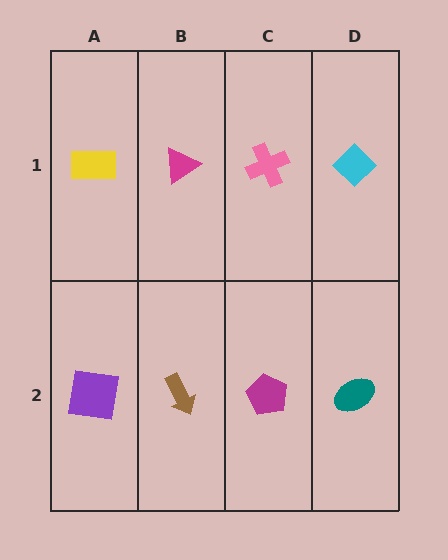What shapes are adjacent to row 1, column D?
A teal ellipse (row 2, column D), a pink cross (row 1, column C).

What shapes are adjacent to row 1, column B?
A brown arrow (row 2, column B), a yellow rectangle (row 1, column A), a pink cross (row 1, column C).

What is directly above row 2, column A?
A yellow rectangle.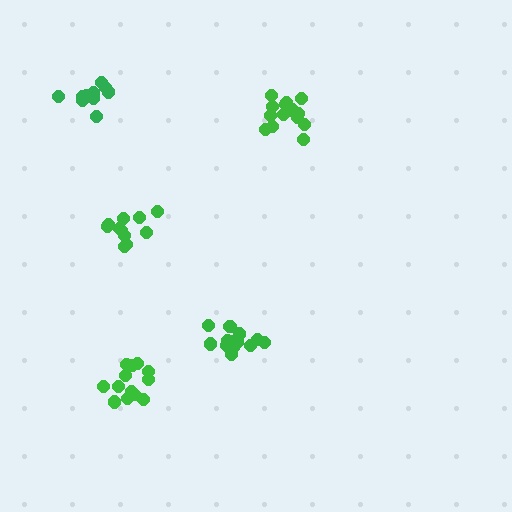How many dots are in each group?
Group 1: 11 dots, Group 2: 12 dots, Group 3: 14 dots, Group 4: 14 dots, Group 5: 13 dots (64 total).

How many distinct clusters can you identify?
There are 5 distinct clusters.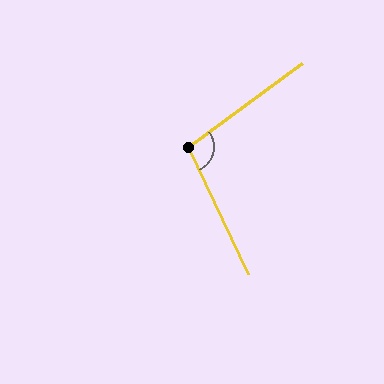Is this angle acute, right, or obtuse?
It is obtuse.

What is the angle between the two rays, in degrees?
Approximately 101 degrees.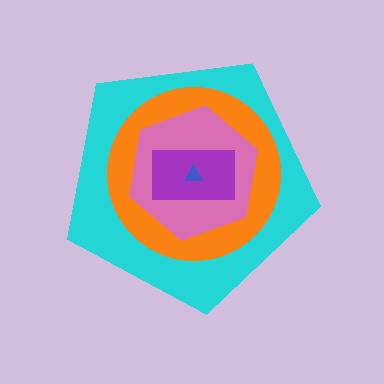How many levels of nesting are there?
5.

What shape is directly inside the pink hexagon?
The purple rectangle.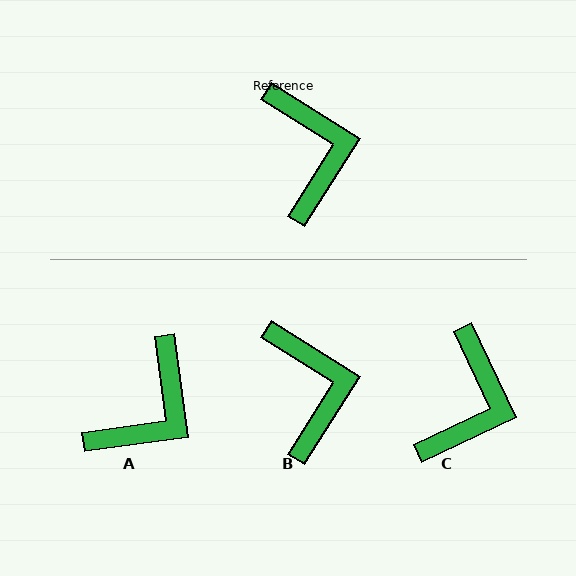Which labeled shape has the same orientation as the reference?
B.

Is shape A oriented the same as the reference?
No, it is off by about 50 degrees.